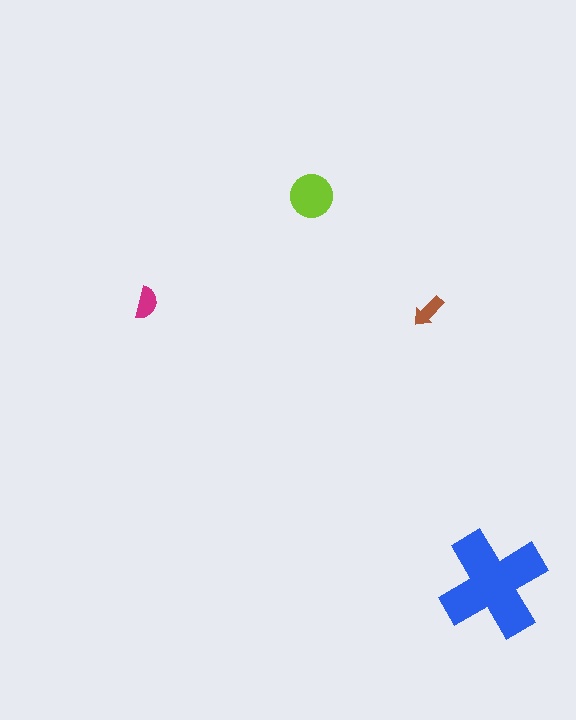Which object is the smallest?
The brown arrow.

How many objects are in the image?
There are 4 objects in the image.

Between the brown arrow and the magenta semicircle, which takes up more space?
The magenta semicircle.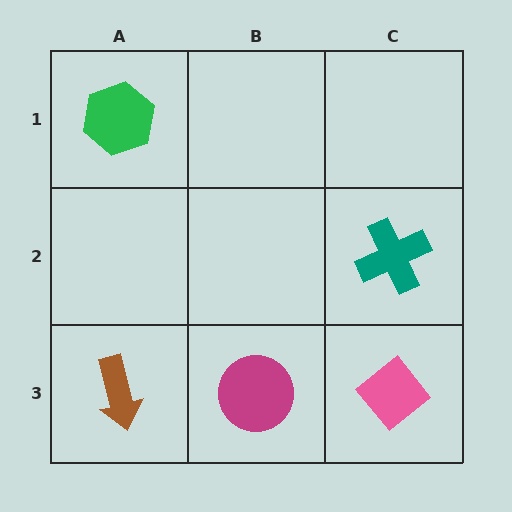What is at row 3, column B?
A magenta circle.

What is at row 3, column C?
A pink diamond.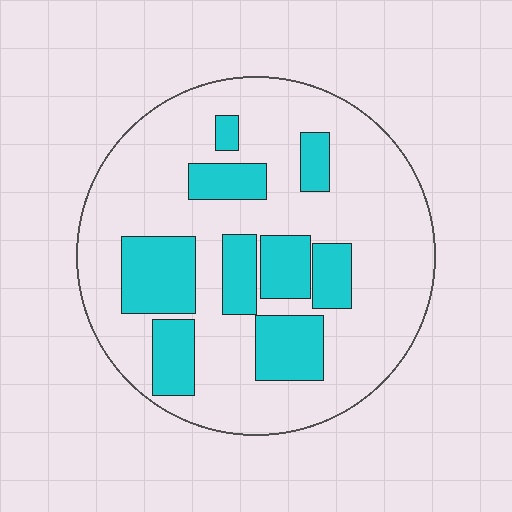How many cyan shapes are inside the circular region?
9.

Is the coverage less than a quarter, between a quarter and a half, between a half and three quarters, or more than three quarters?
Between a quarter and a half.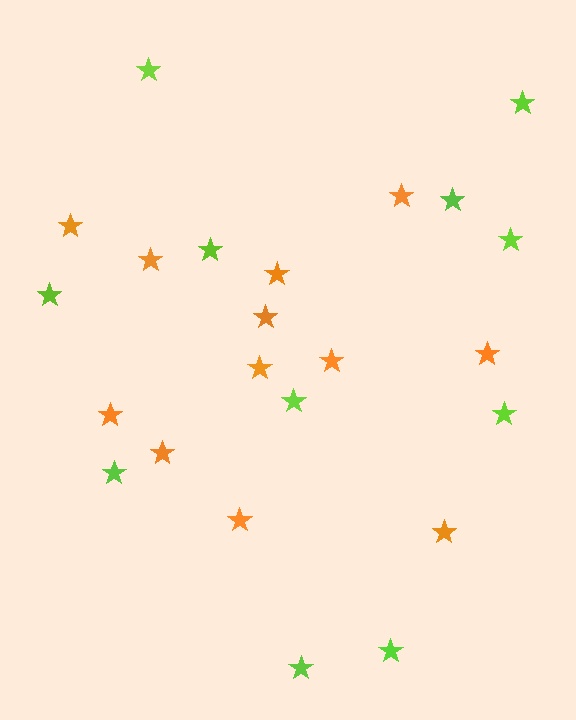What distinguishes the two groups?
There are 2 groups: one group of orange stars (12) and one group of lime stars (11).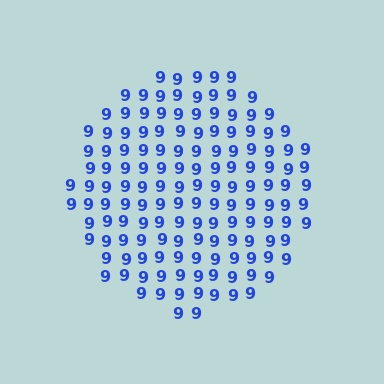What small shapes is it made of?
It is made of small digit 9's.